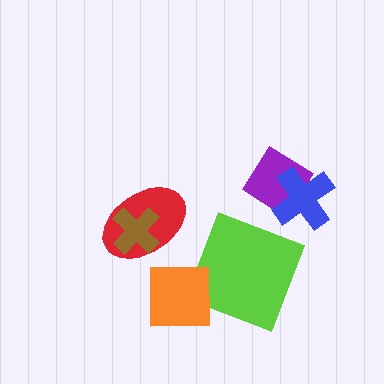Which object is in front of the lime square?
The orange square is in front of the lime square.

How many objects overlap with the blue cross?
1 object overlaps with the blue cross.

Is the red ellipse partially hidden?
Yes, it is partially covered by another shape.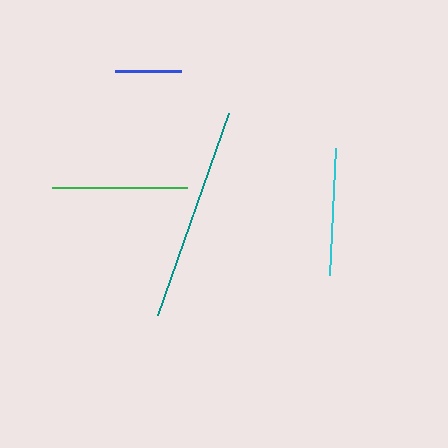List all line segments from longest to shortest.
From longest to shortest: teal, green, cyan, blue.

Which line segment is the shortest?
The blue line is the shortest at approximately 65 pixels.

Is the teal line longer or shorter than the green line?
The teal line is longer than the green line.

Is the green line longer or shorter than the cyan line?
The green line is longer than the cyan line.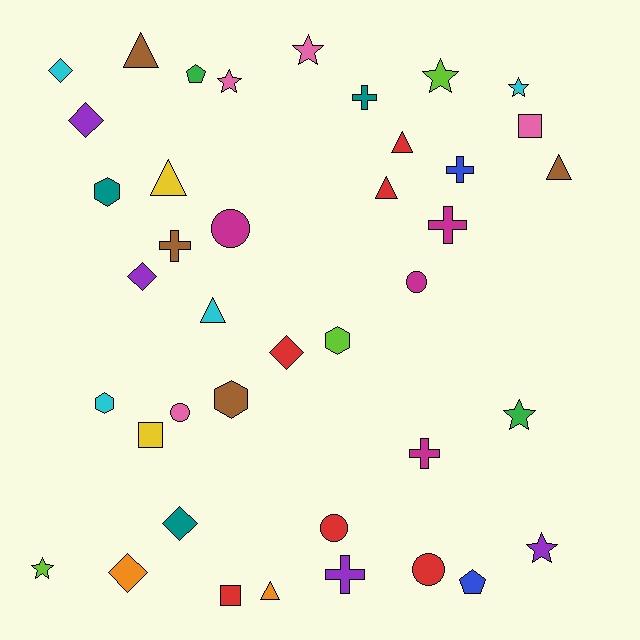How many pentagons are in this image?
There are 2 pentagons.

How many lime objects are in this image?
There are 3 lime objects.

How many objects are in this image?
There are 40 objects.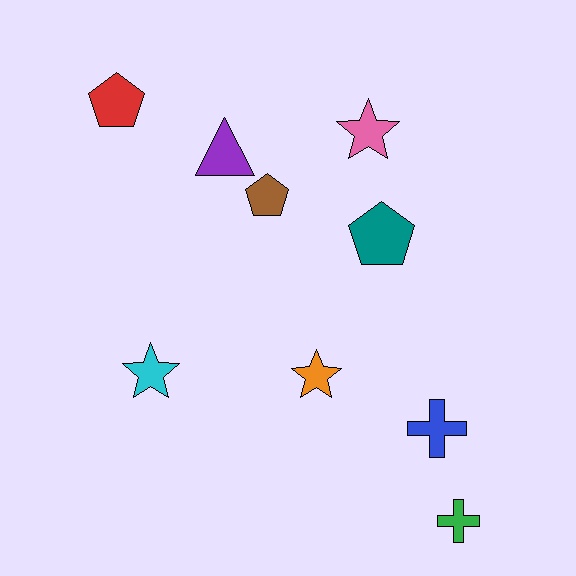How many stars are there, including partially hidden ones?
There are 3 stars.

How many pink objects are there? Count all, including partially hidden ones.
There is 1 pink object.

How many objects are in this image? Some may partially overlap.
There are 9 objects.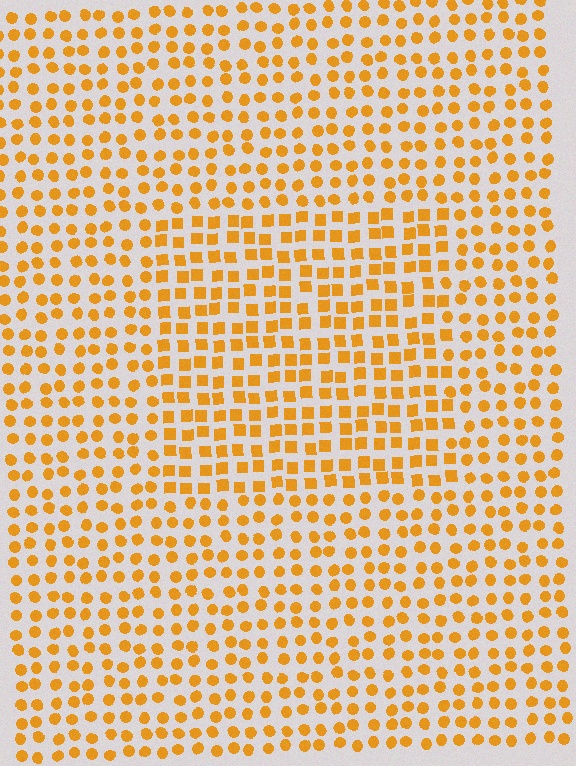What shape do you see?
I see a rectangle.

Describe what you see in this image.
The image is filled with small orange elements arranged in a uniform grid. A rectangle-shaped region contains squares, while the surrounding area contains circles. The boundary is defined purely by the change in element shape.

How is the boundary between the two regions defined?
The boundary is defined by a change in element shape: squares inside vs. circles outside. All elements share the same color and spacing.